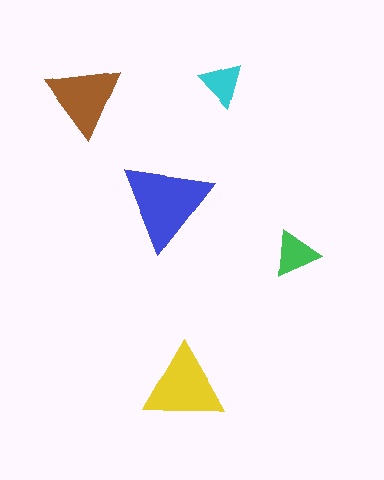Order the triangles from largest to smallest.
the blue one, the yellow one, the brown one, the green one, the cyan one.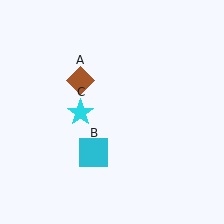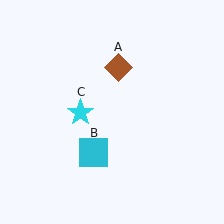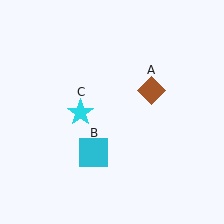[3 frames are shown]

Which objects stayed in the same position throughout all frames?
Cyan square (object B) and cyan star (object C) remained stationary.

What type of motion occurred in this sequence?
The brown diamond (object A) rotated clockwise around the center of the scene.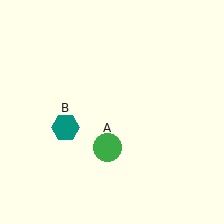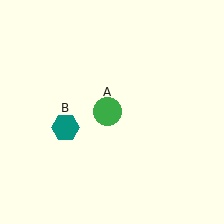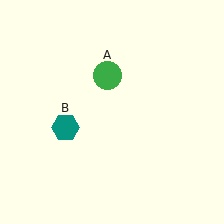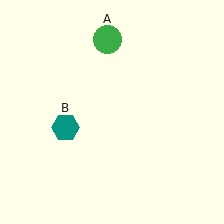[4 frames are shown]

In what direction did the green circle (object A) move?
The green circle (object A) moved up.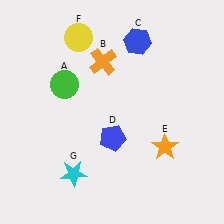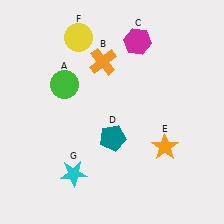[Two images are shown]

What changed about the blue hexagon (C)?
In Image 1, C is blue. In Image 2, it changed to magenta.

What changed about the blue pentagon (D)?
In Image 1, D is blue. In Image 2, it changed to teal.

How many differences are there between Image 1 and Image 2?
There are 2 differences between the two images.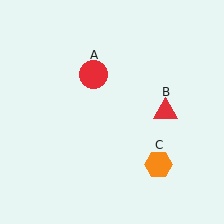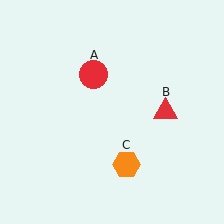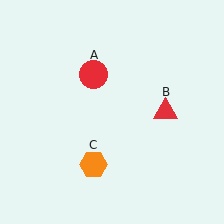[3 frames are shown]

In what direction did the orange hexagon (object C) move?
The orange hexagon (object C) moved left.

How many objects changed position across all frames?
1 object changed position: orange hexagon (object C).